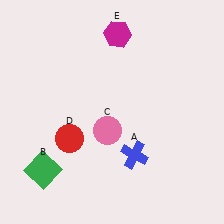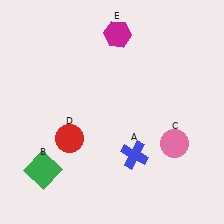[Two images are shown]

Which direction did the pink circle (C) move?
The pink circle (C) moved right.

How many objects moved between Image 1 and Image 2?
1 object moved between the two images.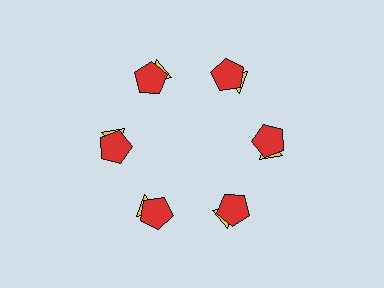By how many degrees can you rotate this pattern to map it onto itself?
The pattern maps onto itself every 60 degrees of rotation.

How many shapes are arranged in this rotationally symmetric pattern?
There are 12 shapes, arranged in 6 groups of 2.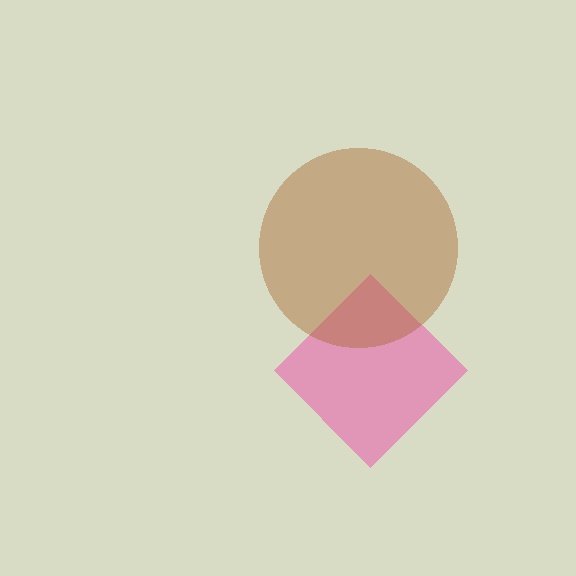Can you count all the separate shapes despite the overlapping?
Yes, there are 2 separate shapes.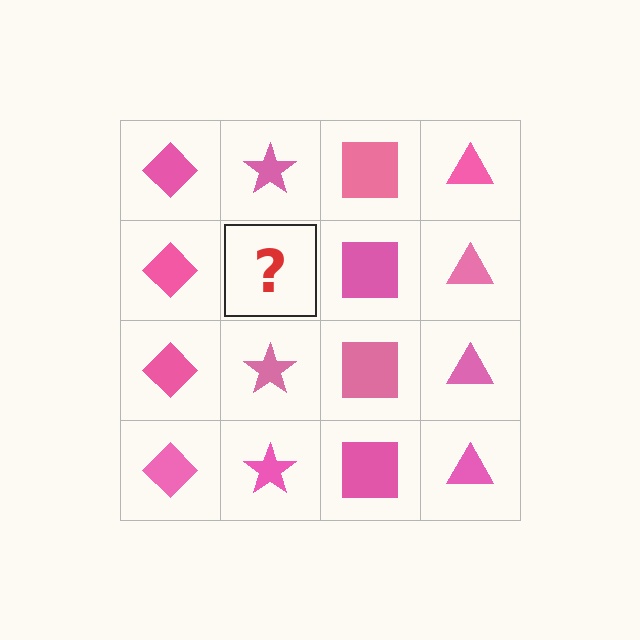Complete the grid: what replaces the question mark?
The question mark should be replaced with a pink star.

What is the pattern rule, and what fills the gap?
The rule is that each column has a consistent shape. The gap should be filled with a pink star.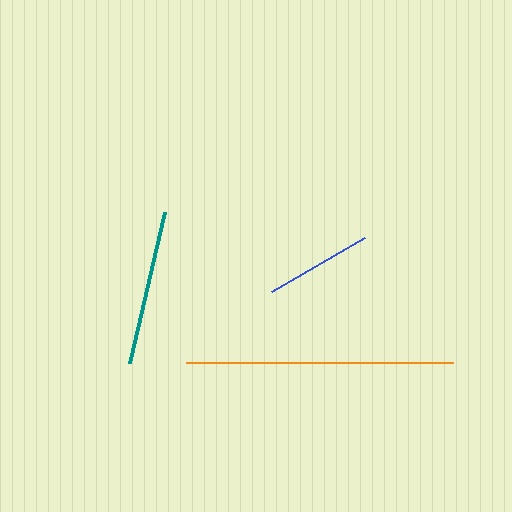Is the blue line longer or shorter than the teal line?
The teal line is longer than the blue line.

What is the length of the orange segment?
The orange segment is approximately 268 pixels long.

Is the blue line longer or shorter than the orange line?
The orange line is longer than the blue line.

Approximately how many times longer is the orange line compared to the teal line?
The orange line is approximately 1.7 times the length of the teal line.